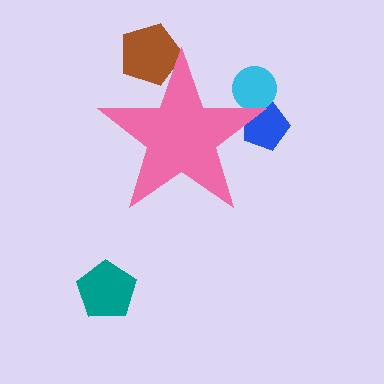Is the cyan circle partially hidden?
Yes, the cyan circle is partially hidden behind the pink star.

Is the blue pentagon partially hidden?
Yes, the blue pentagon is partially hidden behind the pink star.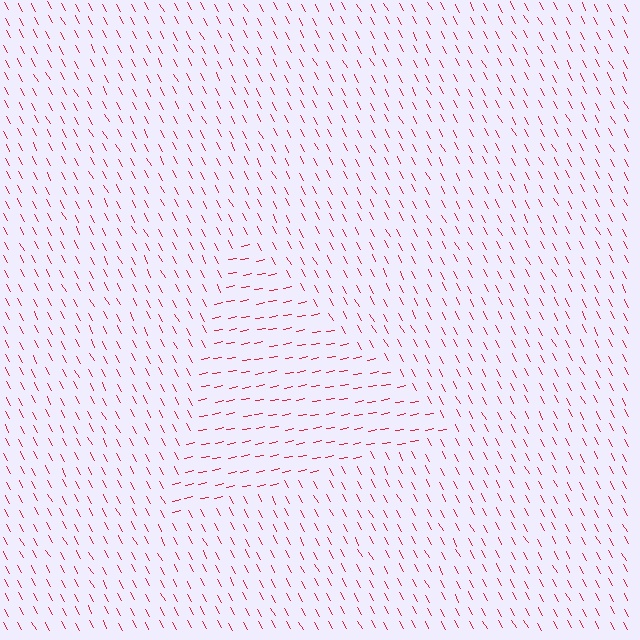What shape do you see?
I see a triangle.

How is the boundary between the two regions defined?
The boundary is defined purely by a change in line orientation (approximately 72 degrees difference). All lines are the same color and thickness.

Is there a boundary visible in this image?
Yes, there is a texture boundary formed by a change in line orientation.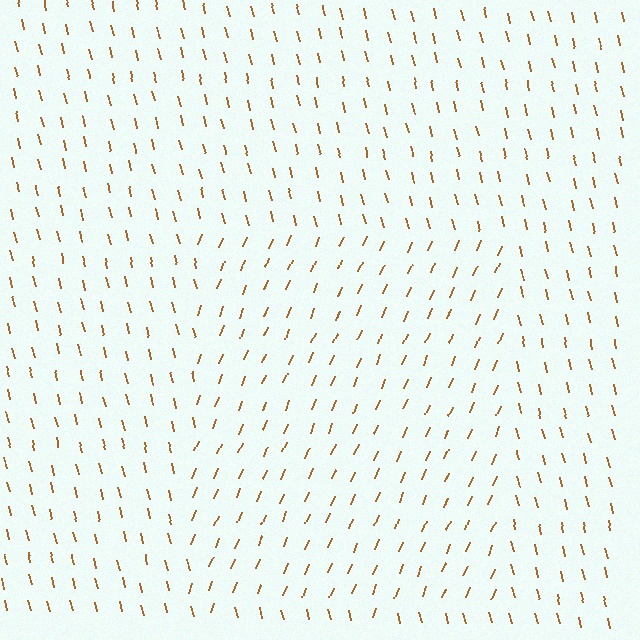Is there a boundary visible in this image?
Yes, there is a texture boundary formed by a change in line orientation.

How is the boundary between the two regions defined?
The boundary is defined purely by a change in line orientation (approximately 36 degrees difference). All lines are the same color and thickness.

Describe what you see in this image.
The image is filled with small brown line segments. A rectangle region in the image has lines oriented differently from the surrounding lines, creating a visible texture boundary.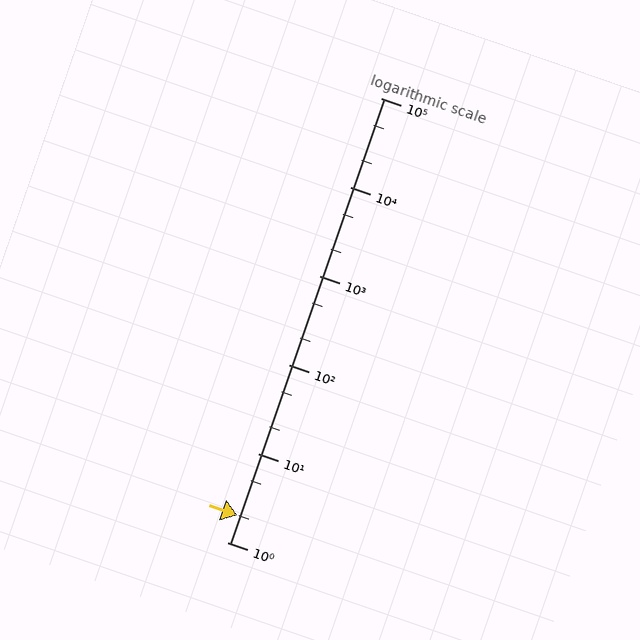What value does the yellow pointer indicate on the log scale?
The pointer indicates approximately 2.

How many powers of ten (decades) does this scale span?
The scale spans 5 decades, from 1 to 100000.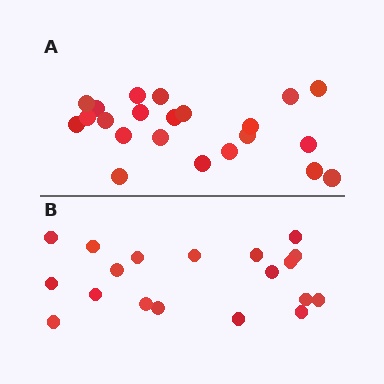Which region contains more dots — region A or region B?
Region A (the top region) has more dots.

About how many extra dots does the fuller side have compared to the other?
Region A has just a few more — roughly 2 or 3 more dots than region B.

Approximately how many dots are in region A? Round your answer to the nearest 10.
About 20 dots. (The exact count is 22, which rounds to 20.)